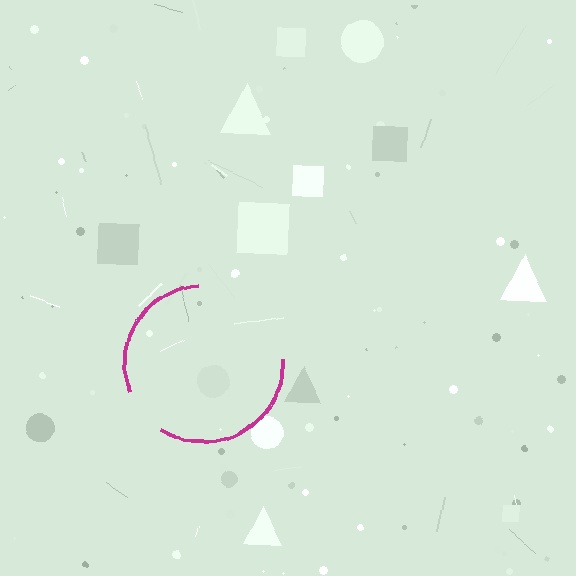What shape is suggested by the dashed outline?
The dashed outline suggests a circle.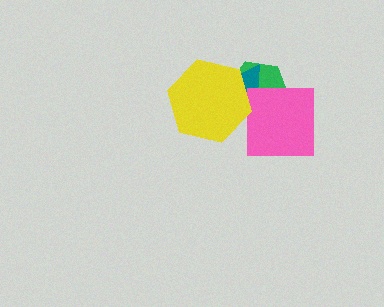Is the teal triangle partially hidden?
Yes, it is partially covered by another shape.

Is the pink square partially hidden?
No, no other shape covers it.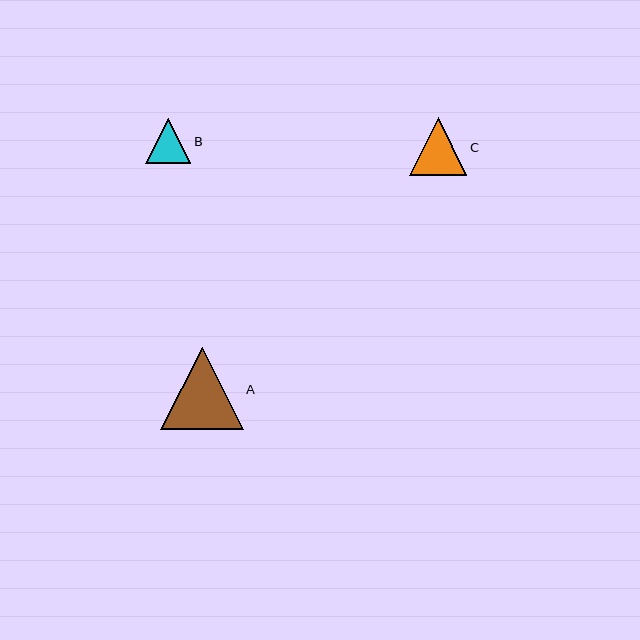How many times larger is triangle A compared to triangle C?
Triangle A is approximately 1.4 times the size of triangle C.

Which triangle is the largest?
Triangle A is the largest with a size of approximately 82 pixels.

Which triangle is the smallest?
Triangle B is the smallest with a size of approximately 45 pixels.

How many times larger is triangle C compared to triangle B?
Triangle C is approximately 1.3 times the size of triangle B.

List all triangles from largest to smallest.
From largest to smallest: A, C, B.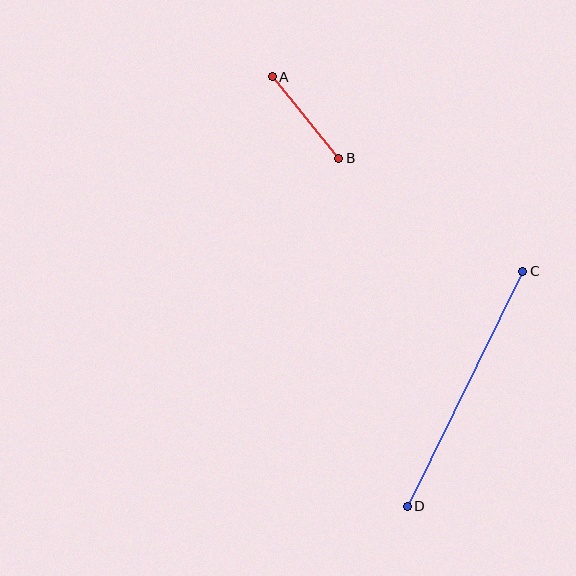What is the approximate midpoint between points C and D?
The midpoint is at approximately (465, 389) pixels.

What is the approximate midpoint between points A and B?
The midpoint is at approximately (306, 117) pixels.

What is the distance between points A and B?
The distance is approximately 105 pixels.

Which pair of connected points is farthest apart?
Points C and D are farthest apart.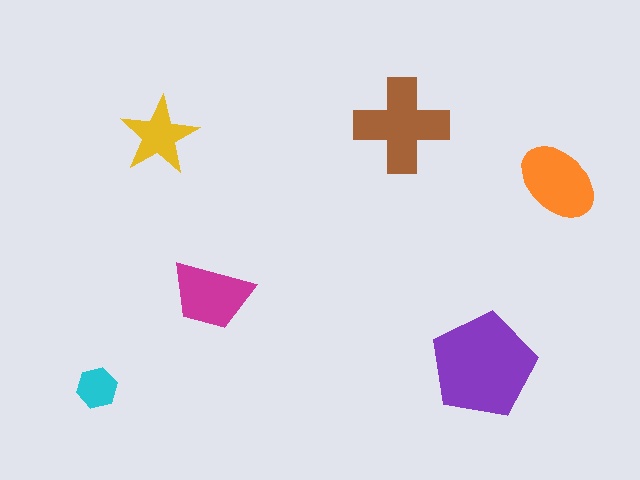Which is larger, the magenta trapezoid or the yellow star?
The magenta trapezoid.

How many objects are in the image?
There are 6 objects in the image.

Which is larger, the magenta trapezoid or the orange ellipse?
The orange ellipse.